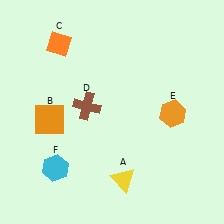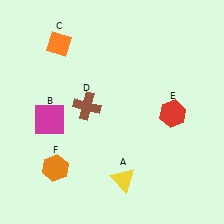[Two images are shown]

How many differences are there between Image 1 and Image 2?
There are 3 differences between the two images.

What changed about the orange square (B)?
In Image 1, B is orange. In Image 2, it changed to magenta.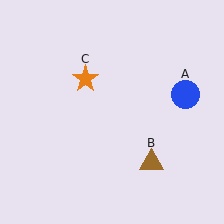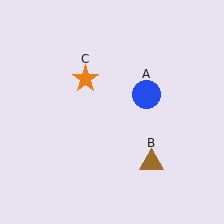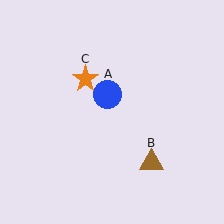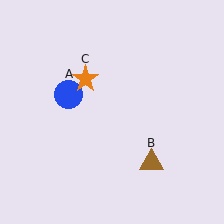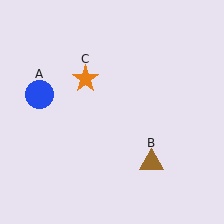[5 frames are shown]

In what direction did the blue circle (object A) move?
The blue circle (object A) moved left.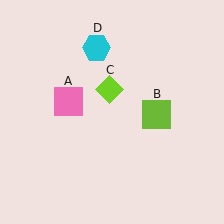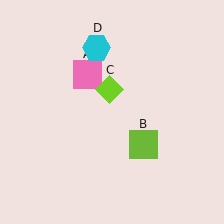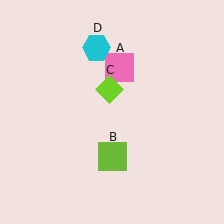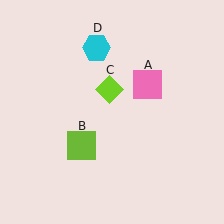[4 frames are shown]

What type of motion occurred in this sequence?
The pink square (object A), lime square (object B) rotated clockwise around the center of the scene.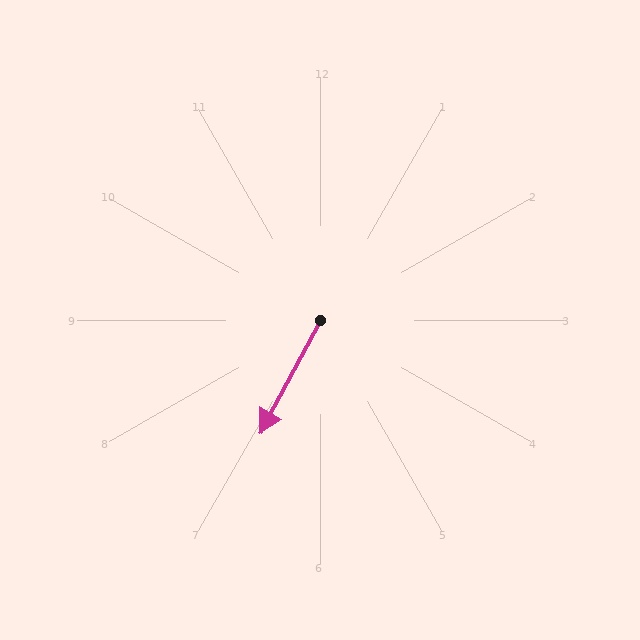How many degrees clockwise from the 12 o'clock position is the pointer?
Approximately 208 degrees.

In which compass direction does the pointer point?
Southwest.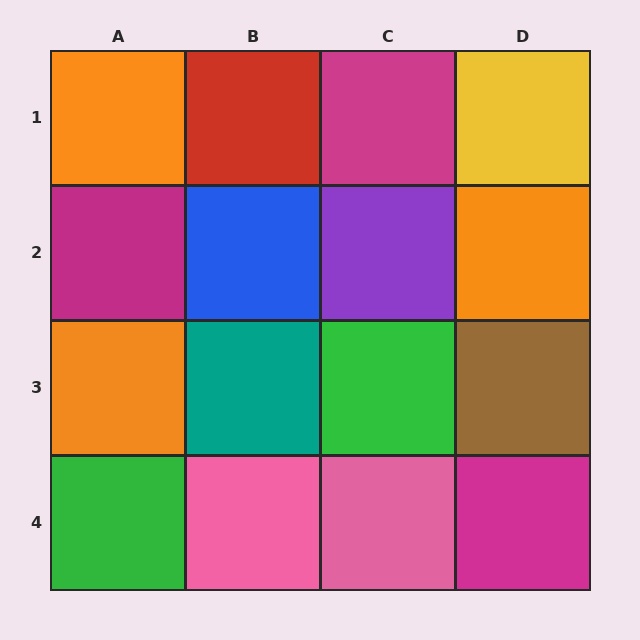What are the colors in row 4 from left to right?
Green, pink, pink, magenta.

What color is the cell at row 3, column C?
Green.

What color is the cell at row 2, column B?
Blue.